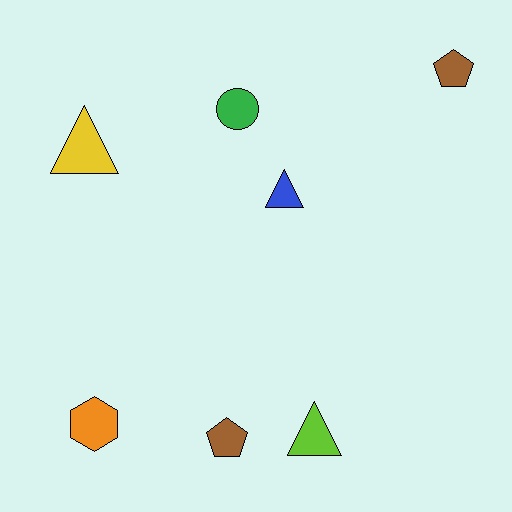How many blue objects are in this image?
There is 1 blue object.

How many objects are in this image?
There are 7 objects.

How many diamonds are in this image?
There are no diamonds.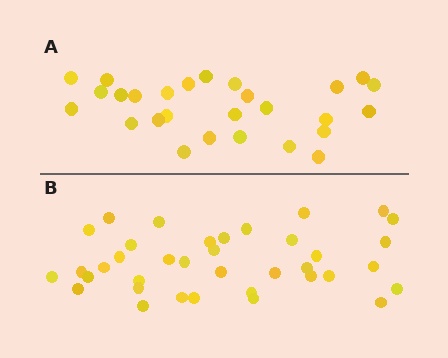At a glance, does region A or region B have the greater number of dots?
Region B (the bottom region) has more dots.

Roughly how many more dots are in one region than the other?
Region B has roughly 10 or so more dots than region A.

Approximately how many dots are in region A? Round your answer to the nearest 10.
About 30 dots. (The exact count is 27, which rounds to 30.)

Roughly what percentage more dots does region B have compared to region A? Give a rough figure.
About 35% more.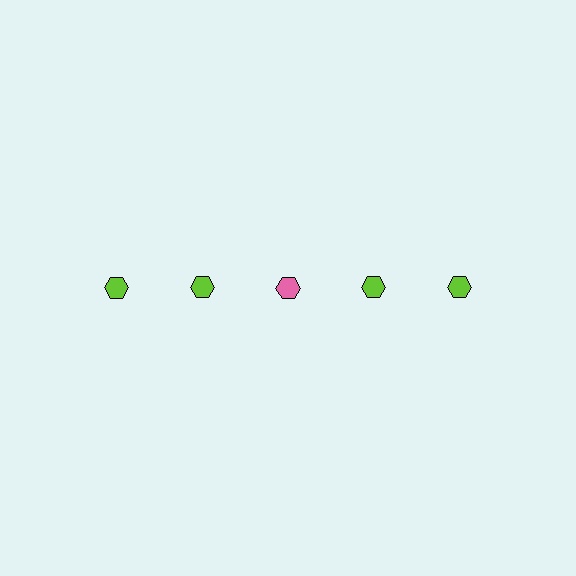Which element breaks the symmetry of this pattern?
The pink hexagon in the top row, center column breaks the symmetry. All other shapes are lime hexagons.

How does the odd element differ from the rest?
It has a different color: pink instead of lime.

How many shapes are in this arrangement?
There are 5 shapes arranged in a grid pattern.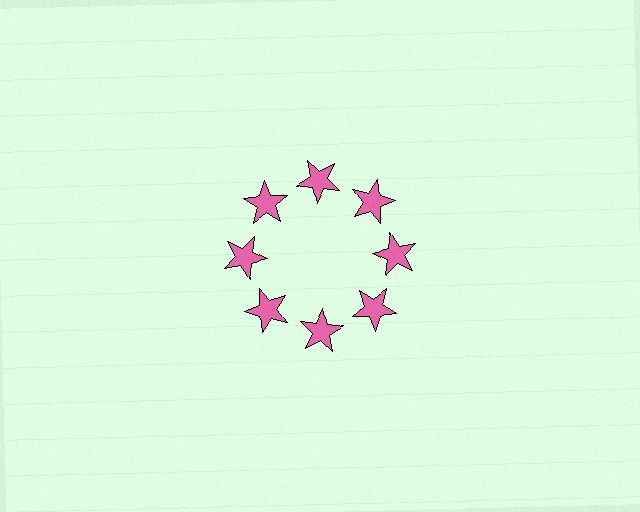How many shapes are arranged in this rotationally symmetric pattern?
There are 8 shapes, arranged in 8 groups of 1.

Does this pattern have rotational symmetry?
Yes, this pattern has 8-fold rotational symmetry. It looks the same after rotating 45 degrees around the center.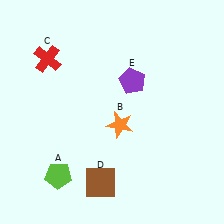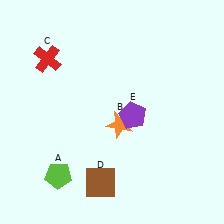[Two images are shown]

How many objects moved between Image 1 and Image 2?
1 object moved between the two images.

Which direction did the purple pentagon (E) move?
The purple pentagon (E) moved down.